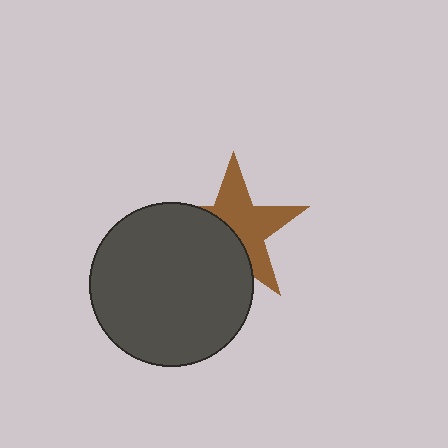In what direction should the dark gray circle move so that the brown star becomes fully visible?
The dark gray circle should move toward the lower-left. That is the shortest direction to clear the overlap and leave the brown star fully visible.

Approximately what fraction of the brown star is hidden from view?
Roughly 44% of the brown star is hidden behind the dark gray circle.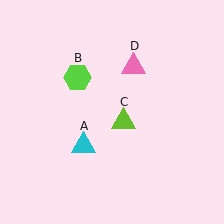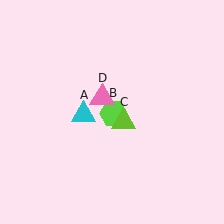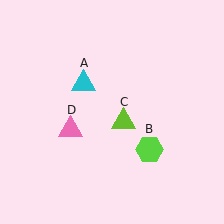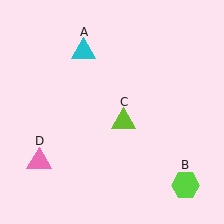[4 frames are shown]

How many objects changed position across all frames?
3 objects changed position: cyan triangle (object A), lime hexagon (object B), pink triangle (object D).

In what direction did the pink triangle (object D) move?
The pink triangle (object D) moved down and to the left.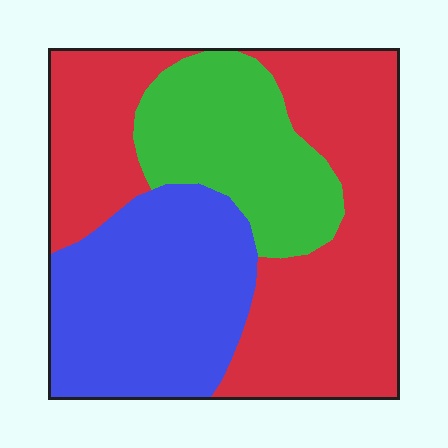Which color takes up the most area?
Red, at roughly 50%.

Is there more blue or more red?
Red.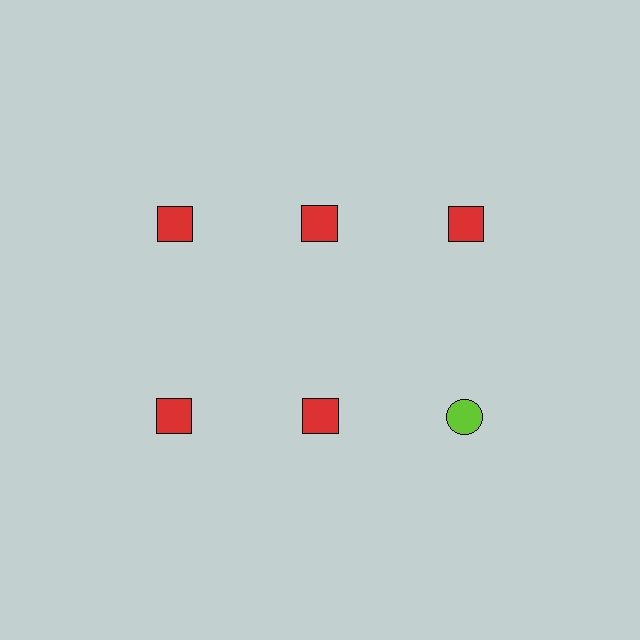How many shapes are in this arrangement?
There are 6 shapes arranged in a grid pattern.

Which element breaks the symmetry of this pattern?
The lime circle in the second row, center column breaks the symmetry. All other shapes are red squares.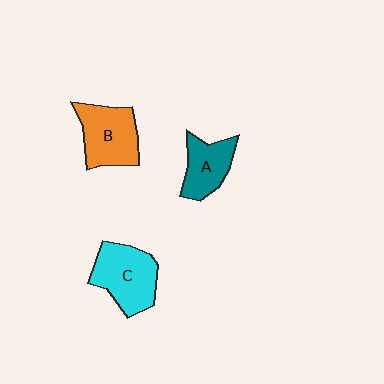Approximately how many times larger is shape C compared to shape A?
Approximately 1.4 times.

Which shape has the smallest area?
Shape A (teal).